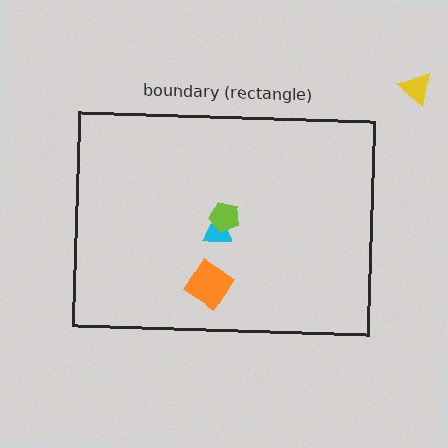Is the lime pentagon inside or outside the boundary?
Inside.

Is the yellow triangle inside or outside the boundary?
Outside.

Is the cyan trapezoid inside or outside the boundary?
Inside.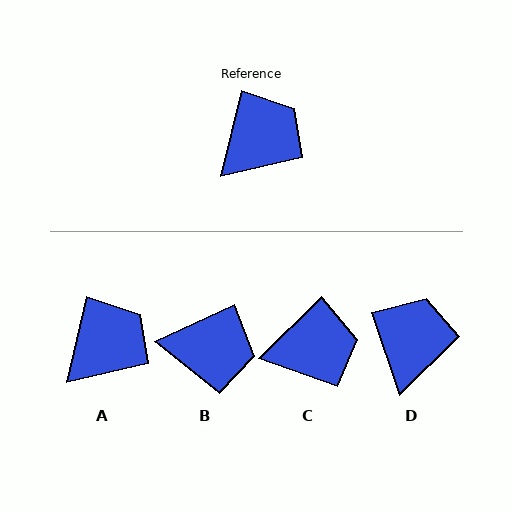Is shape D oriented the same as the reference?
No, it is off by about 32 degrees.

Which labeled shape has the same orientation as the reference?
A.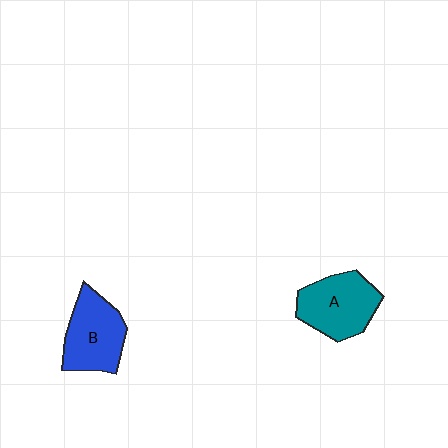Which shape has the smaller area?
Shape B (blue).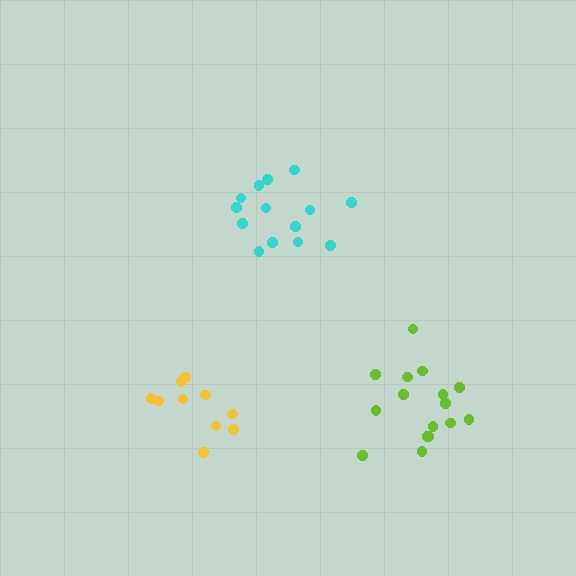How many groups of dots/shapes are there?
There are 3 groups.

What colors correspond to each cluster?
The clusters are colored: yellow, lime, cyan.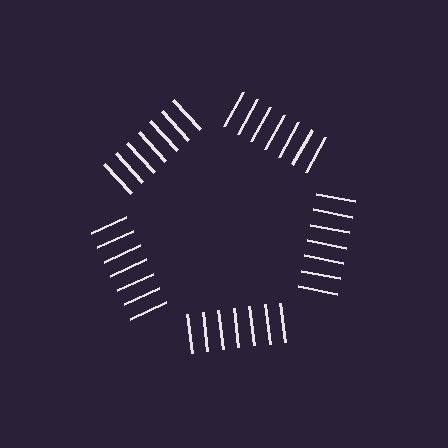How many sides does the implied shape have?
5 sides — the line-ends trace a pentagon.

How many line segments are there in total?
35 — 7 along each of the 5 edges.